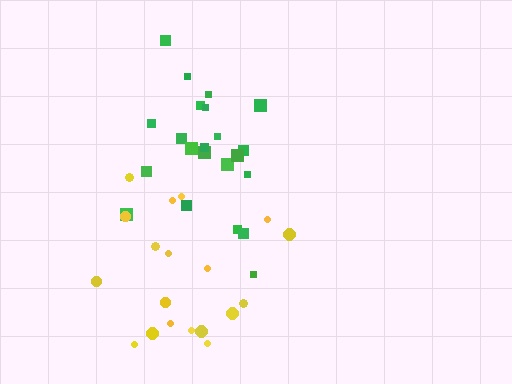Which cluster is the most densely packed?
Yellow.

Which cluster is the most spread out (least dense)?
Green.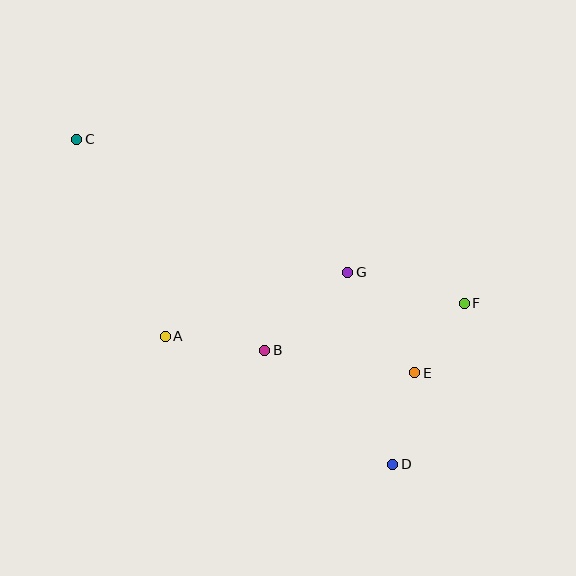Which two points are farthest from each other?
Points C and D are farthest from each other.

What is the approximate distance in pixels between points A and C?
The distance between A and C is approximately 216 pixels.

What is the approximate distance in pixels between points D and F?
The distance between D and F is approximately 176 pixels.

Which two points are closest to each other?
Points E and F are closest to each other.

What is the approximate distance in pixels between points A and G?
The distance between A and G is approximately 193 pixels.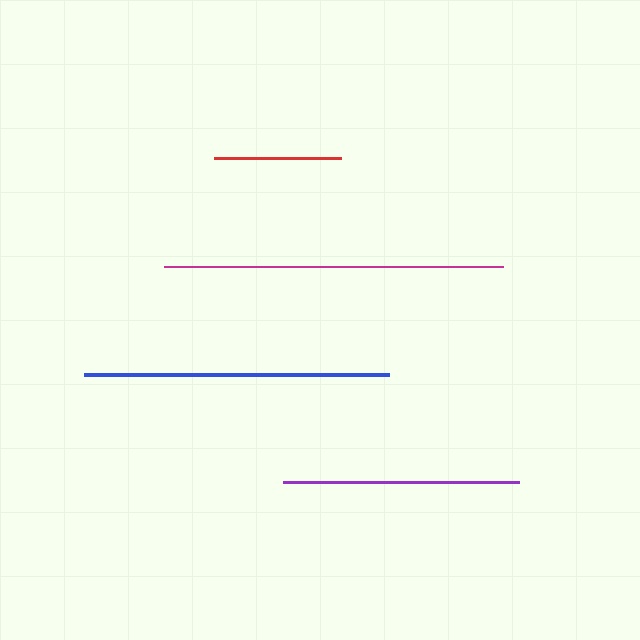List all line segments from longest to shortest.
From longest to shortest: magenta, blue, purple, red.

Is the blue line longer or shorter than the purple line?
The blue line is longer than the purple line.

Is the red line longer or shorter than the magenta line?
The magenta line is longer than the red line.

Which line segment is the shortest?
The red line is the shortest at approximately 127 pixels.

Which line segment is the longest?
The magenta line is the longest at approximately 339 pixels.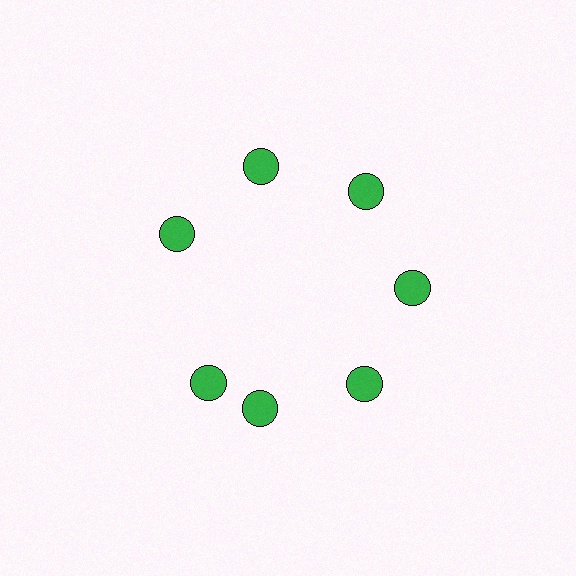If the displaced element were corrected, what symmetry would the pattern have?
It would have 7-fold rotational symmetry — the pattern would map onto itself every 51 degrees.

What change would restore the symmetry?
The symmetry would be restored by rotating it back into even spacing with its neighbors so that all 7 circles sit at equal angles and equal distance from the center.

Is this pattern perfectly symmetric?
No. The 7 green circles are arranged in a ring, but one element near the 8 o'clock position is rotated out of alignment along the ring, breaking the 7-fold rotational symmetry.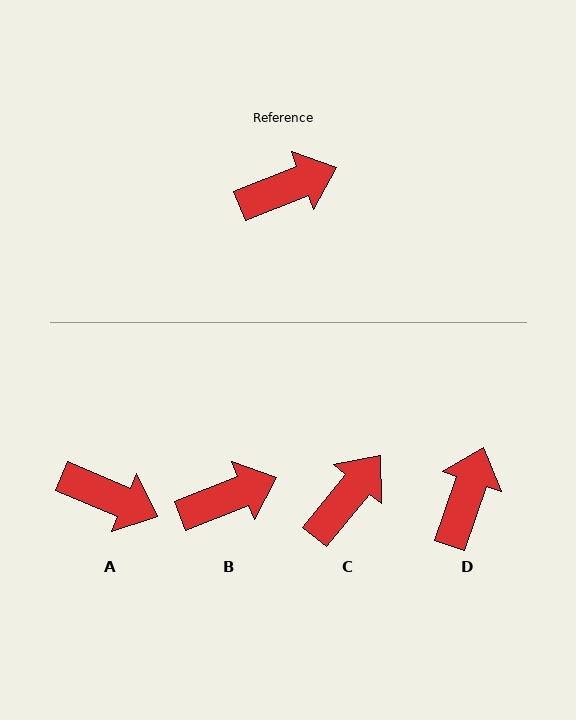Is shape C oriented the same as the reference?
No, it is off by about 29 degrees.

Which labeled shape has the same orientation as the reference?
B.